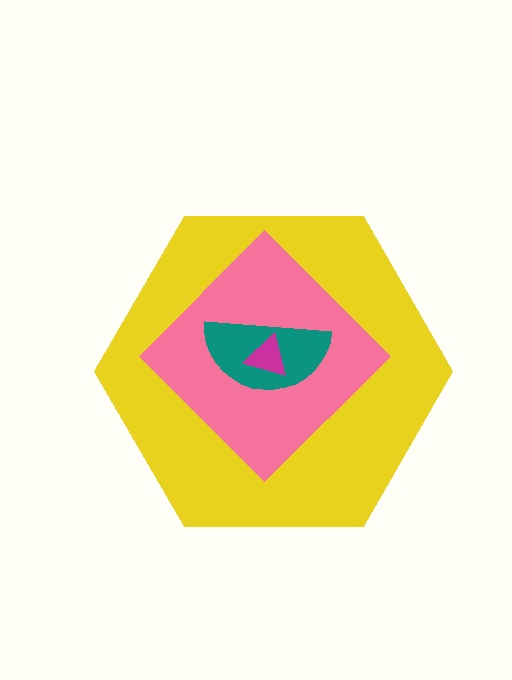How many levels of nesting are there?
4.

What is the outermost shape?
The yellow hexagon.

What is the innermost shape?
The magenta triangle.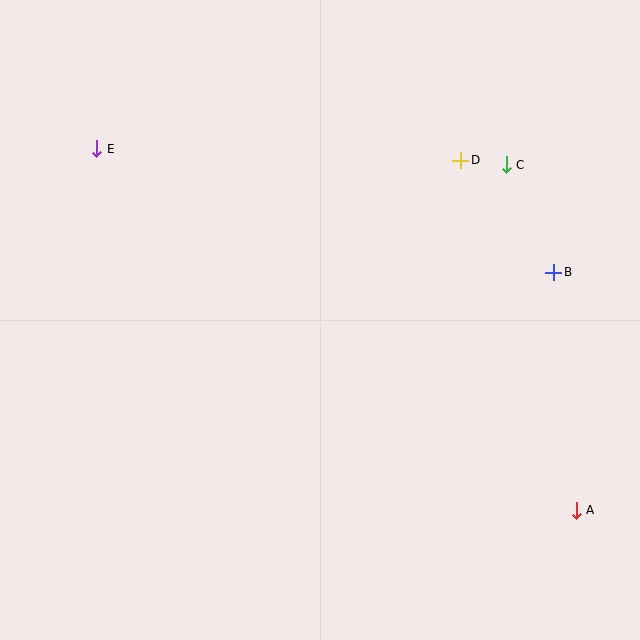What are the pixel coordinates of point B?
Point B is at (554, 272).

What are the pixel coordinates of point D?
Point D is at (461, 160).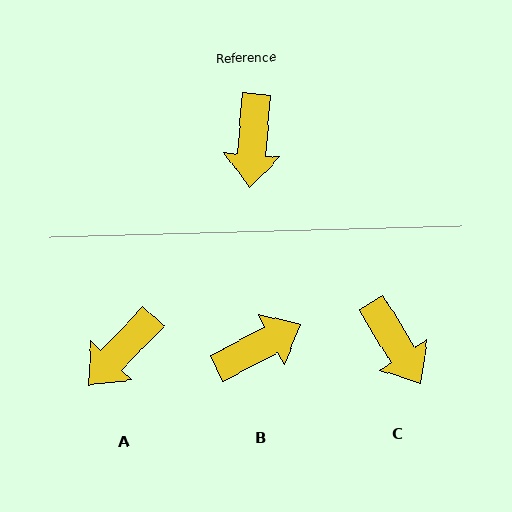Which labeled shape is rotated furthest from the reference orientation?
B, about 122 degrees away.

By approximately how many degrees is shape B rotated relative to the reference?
Approximately 122 degrees counter-clockwise.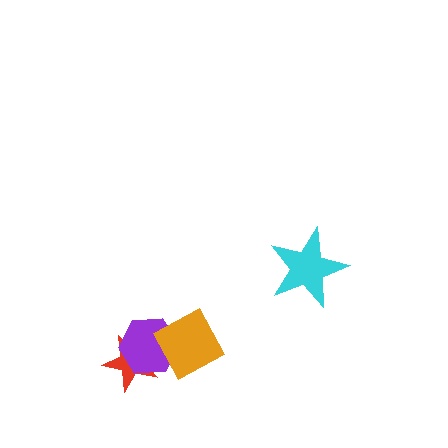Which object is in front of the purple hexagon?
The orange diamond is in front of the purple hexagon.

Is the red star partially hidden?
Yes, it is partially covered by another shape.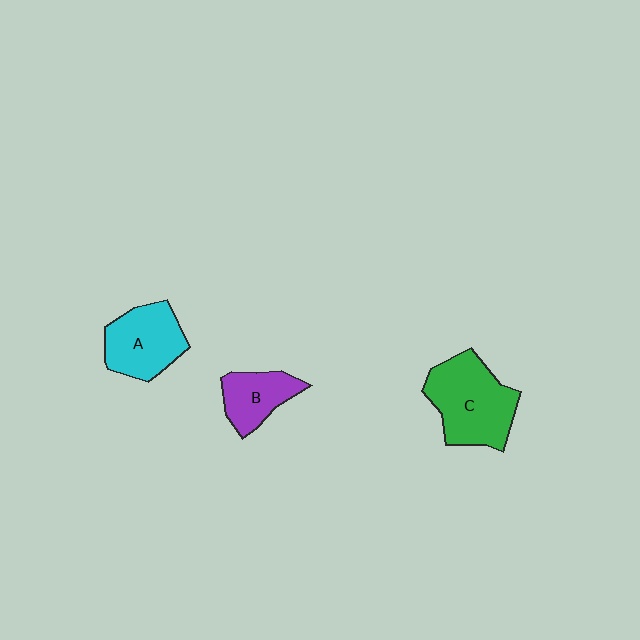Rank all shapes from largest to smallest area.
From largest to smallest: C (green), A (cyan), B (purple).